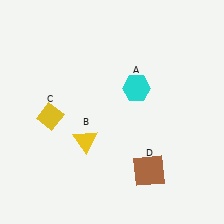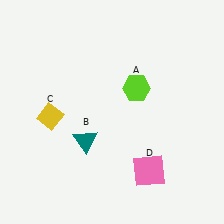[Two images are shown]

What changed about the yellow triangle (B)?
In Image 1, B is yellow. In Image 2, it changed to teal.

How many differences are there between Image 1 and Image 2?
There are 3 differences between the two images.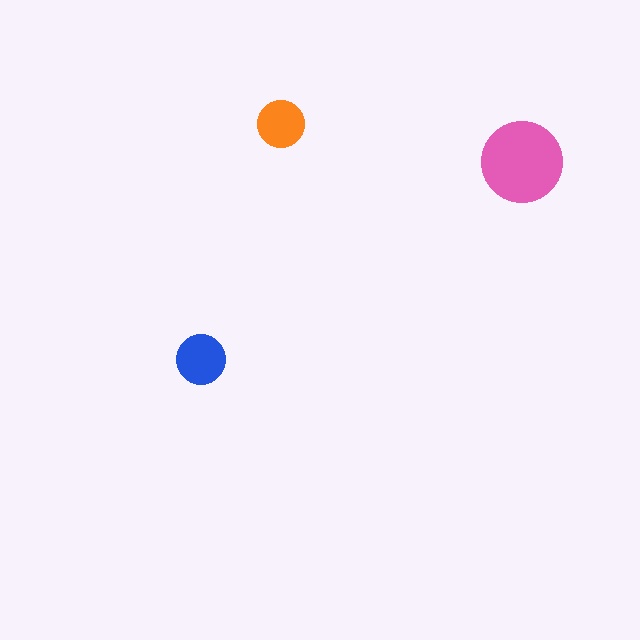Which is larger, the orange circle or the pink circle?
The pink one.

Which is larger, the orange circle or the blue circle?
The blue one.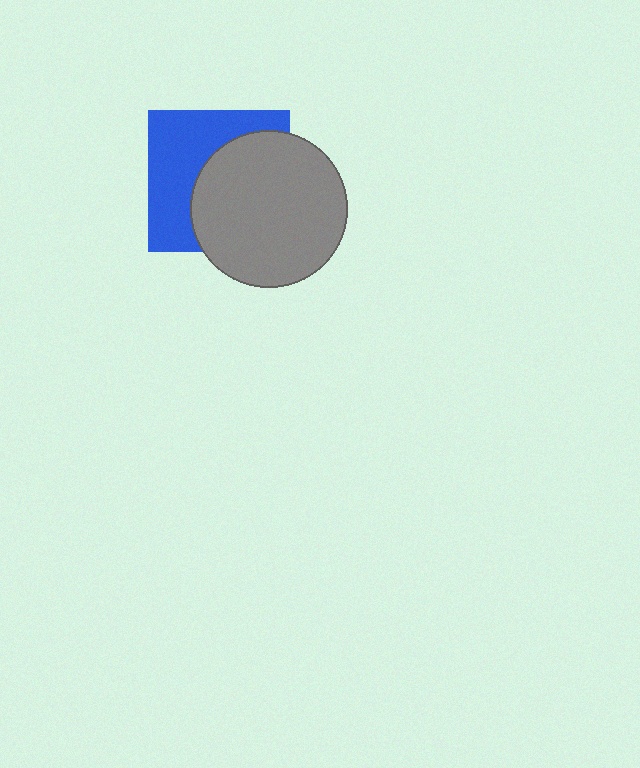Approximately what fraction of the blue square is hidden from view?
Roughly 52% of the blue square is hidden behind the gray circle.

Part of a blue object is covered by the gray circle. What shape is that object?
It is a square.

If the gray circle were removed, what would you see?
You would see the complete blue square.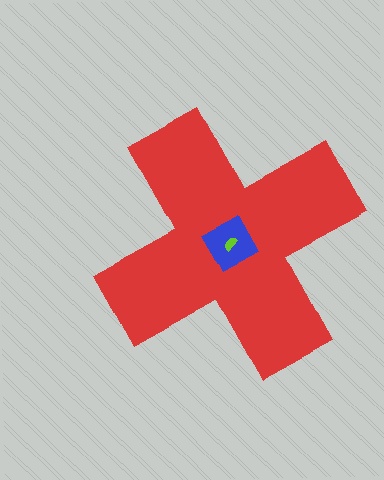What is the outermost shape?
The red cross.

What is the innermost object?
The lime semicircle.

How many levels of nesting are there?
3.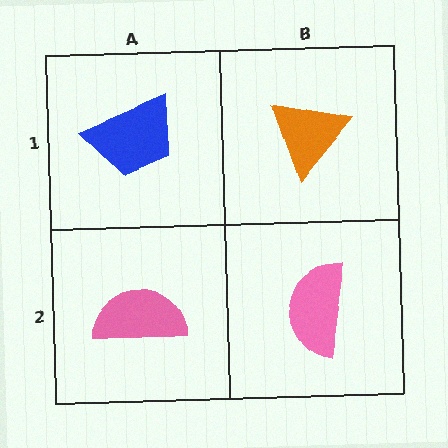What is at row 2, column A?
A pink semicircle.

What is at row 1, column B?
An orange triangle.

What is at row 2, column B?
A pink semicircle.